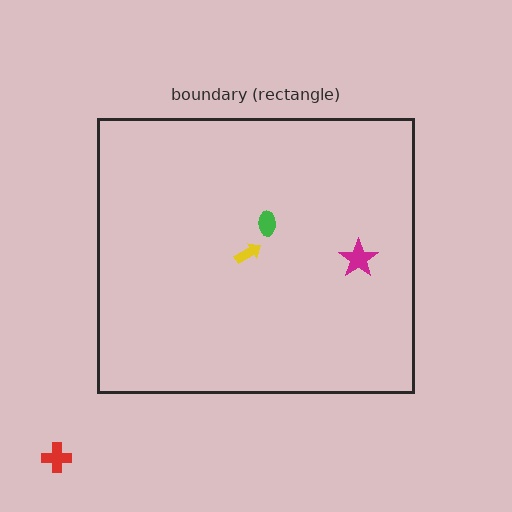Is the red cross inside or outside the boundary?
Outside.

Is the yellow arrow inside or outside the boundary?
Inside.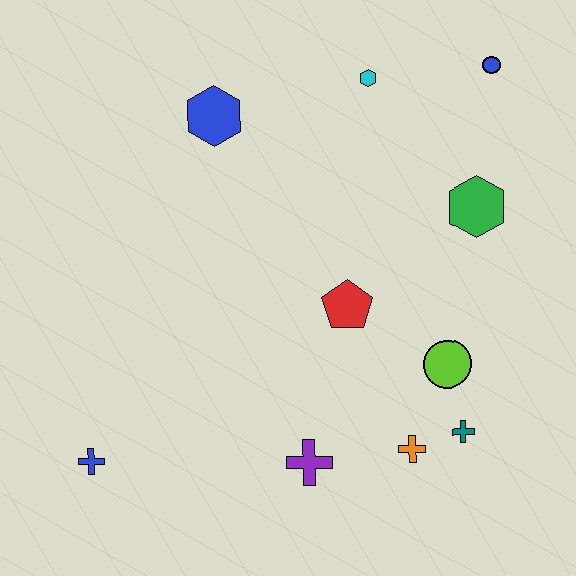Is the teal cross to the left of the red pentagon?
No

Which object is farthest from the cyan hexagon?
The blue cross is farthest from the cyan hexagon.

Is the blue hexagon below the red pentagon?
No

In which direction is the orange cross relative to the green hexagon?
The orange cross is below the green hexagon.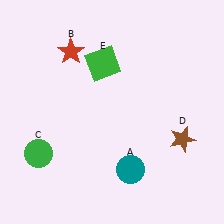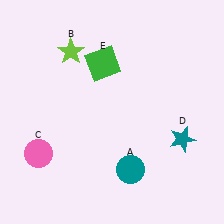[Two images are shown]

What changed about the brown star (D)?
In Image 1, D is brown. In Image 2, it changed to teal.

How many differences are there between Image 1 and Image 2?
There are 3 differences between the two images.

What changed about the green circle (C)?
In Image 1, C is green. In Image 2, it changed to pink.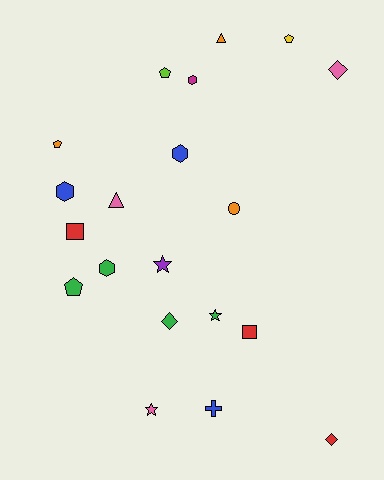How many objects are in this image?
There are 20 objects.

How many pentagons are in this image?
There are 4 pentagons.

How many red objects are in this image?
There are 3 red objects.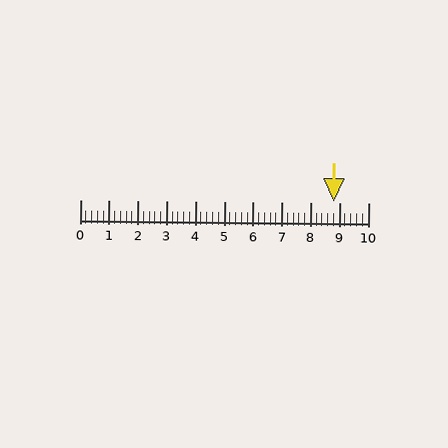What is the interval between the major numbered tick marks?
The major tick marks are spaced 1 units apart.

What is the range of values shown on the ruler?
The ruler shows values from 0 to 10.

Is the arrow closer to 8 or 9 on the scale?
The arrow is closer to 9.